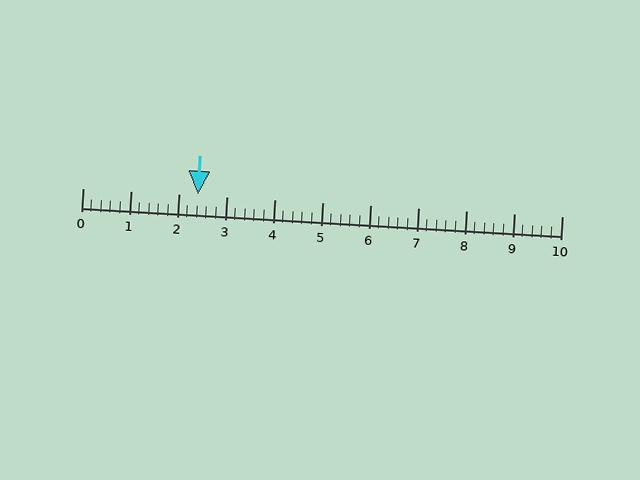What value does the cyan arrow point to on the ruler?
The cyan arrow points to approximately 2.4.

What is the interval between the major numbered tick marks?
The major tick marks are spaced 1 units apart.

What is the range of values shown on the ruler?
The ruler shows values from 0 to 10.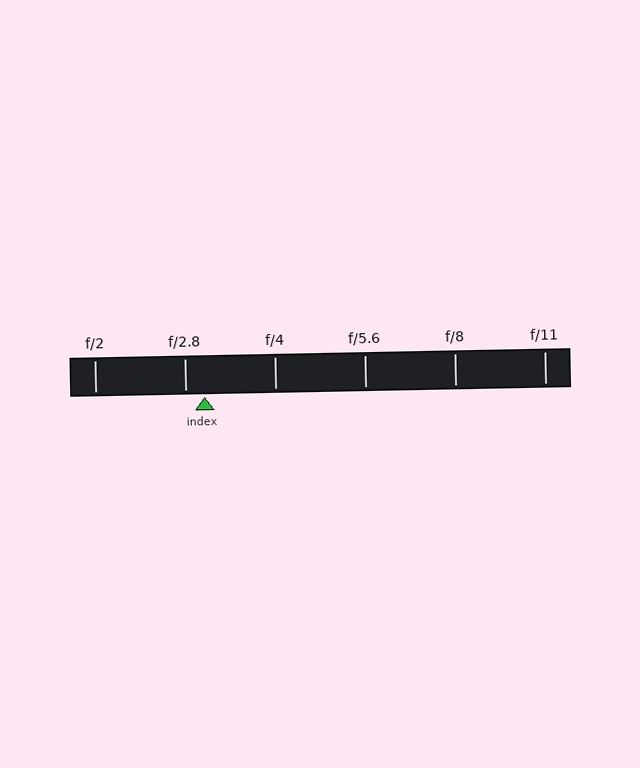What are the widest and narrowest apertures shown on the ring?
The widest aperture shown is f/2 and the narrowest is f/11.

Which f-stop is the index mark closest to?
The index mark is closest to f/2.8.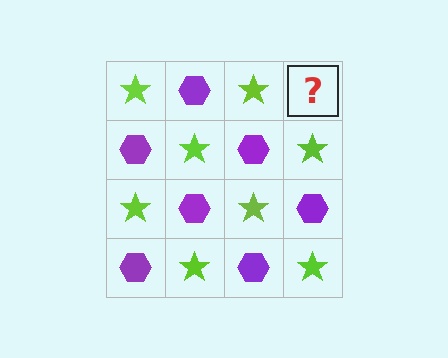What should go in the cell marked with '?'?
The missing cell should contain a purple hexagon.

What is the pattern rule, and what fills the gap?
The rule is that it alternates lime star and purple hexagon in a checkerboard pattern. The gap should be filled with a purple hexagon.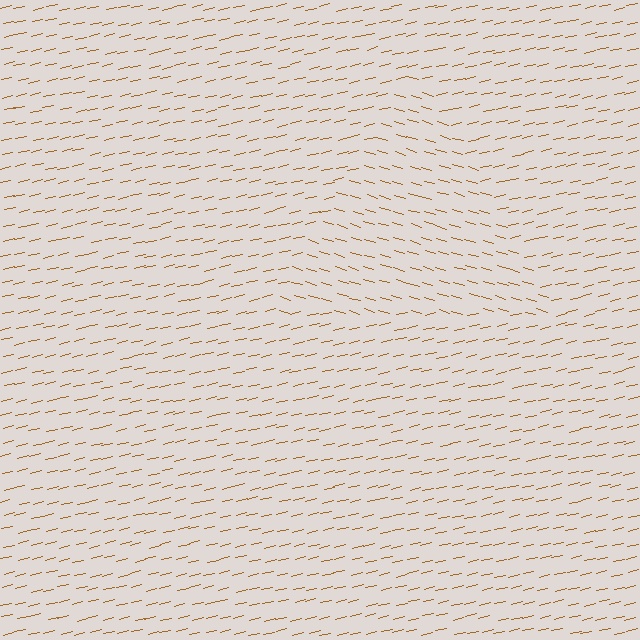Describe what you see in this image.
The image is filled with small brown line segments. A triangle region in the image has lines oriented differently from the surrounding lines, creating a visible texture boundary.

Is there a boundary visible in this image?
Yes, there is a texture boundary formed by a change in line orientation.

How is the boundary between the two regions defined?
The boundary is defined purely by a change in line orientation (approximately 30 degrees difference). All lines are the same color and thickness.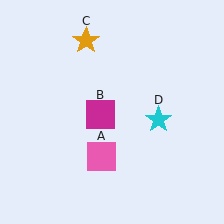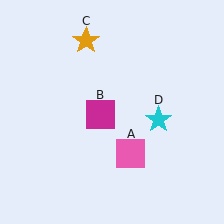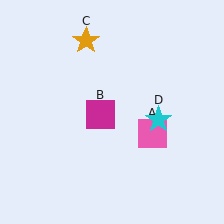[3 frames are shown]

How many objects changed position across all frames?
1 object changed position: pink square (object A).